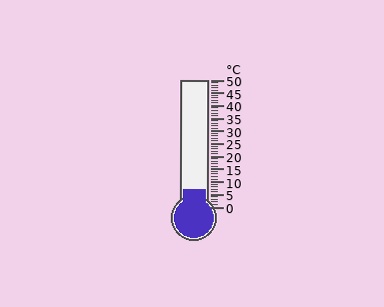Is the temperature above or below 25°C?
The temperature is below 25°C.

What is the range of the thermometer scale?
The thermometer scale ranges from 0°C to 50°C.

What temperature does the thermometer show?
The thermometer shows approximately 7°C.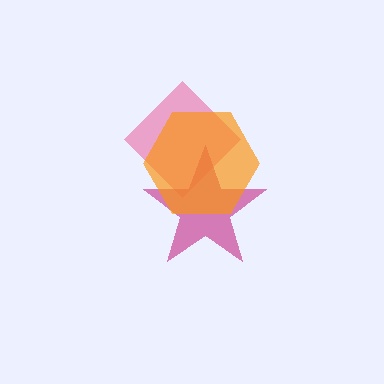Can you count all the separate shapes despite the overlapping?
Yes, there are 3 separate shapes.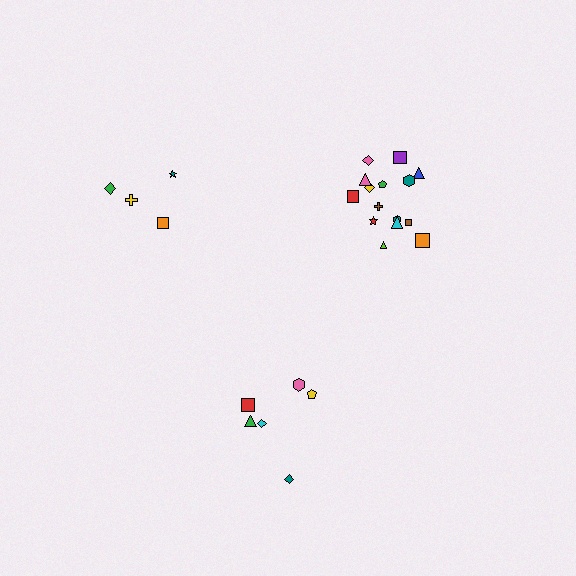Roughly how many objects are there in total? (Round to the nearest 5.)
Roughly 25 objects in total.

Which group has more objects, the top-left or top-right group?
The top-right group.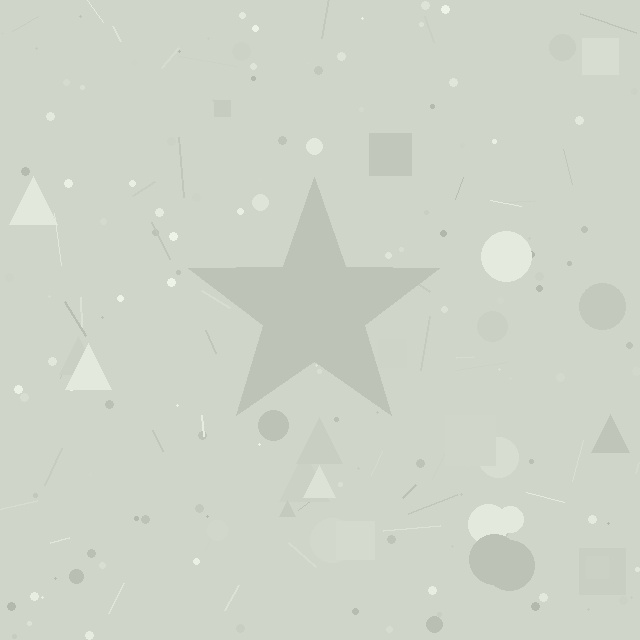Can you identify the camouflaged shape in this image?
The camouflaged shape is a star.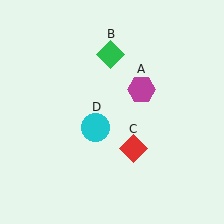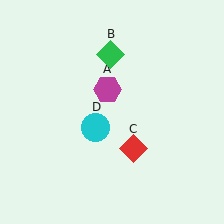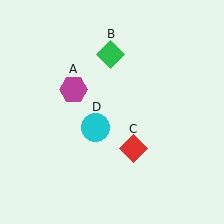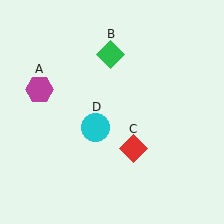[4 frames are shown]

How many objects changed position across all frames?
1 object changed position: magenta hexagon (object A).